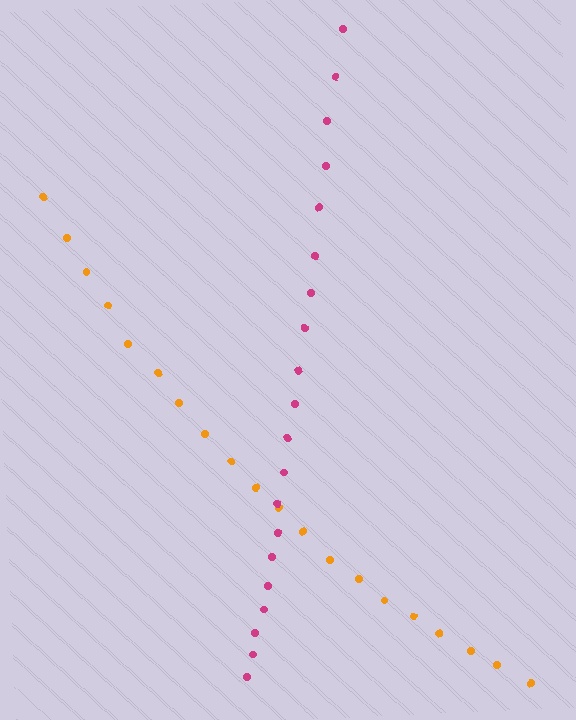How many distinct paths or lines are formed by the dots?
There are 2 distinct paths.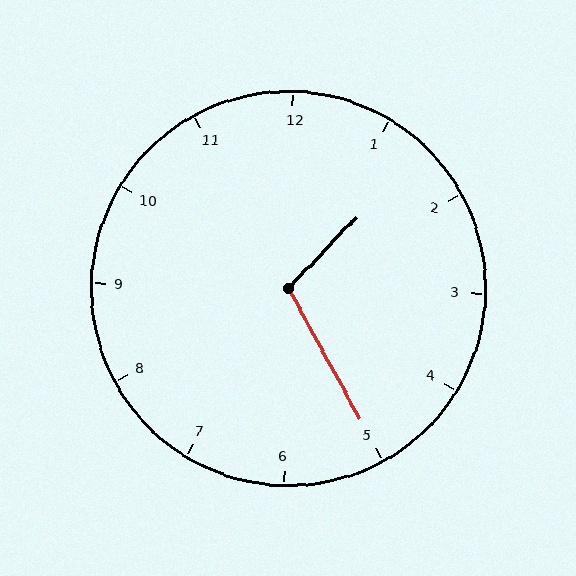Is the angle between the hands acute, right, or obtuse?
It is obtuse.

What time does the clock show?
1:25.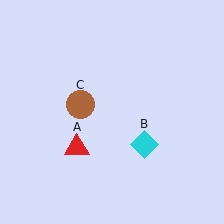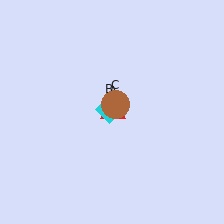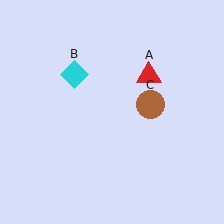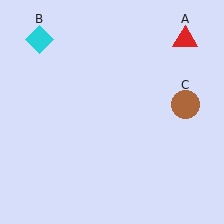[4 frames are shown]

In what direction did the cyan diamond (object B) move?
The cyan diamond (object B) moved up and to the left.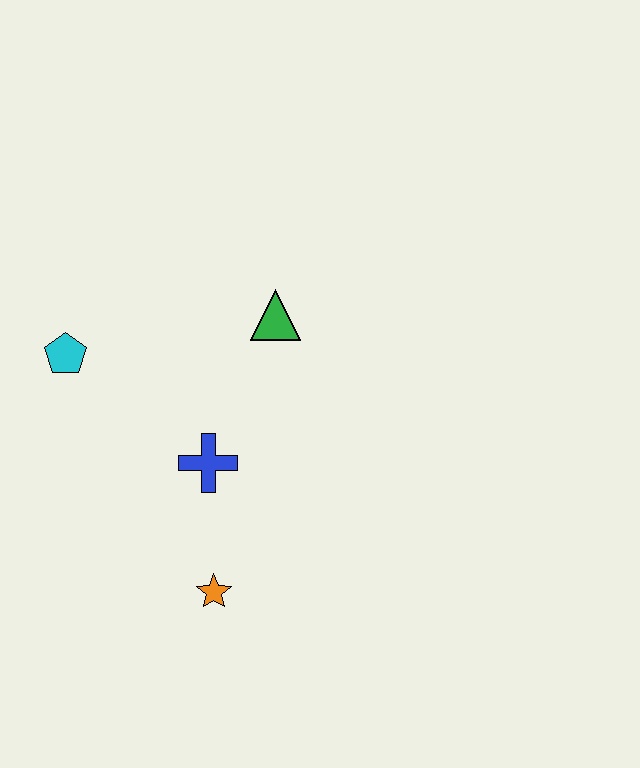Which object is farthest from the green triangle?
The orange star is farthest from the green triangle.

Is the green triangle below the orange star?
No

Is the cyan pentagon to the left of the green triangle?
Yes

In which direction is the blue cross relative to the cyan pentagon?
The blue cross is to the right of the cyan pentagon.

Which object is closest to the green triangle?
The blue cross is closest to the green triangle.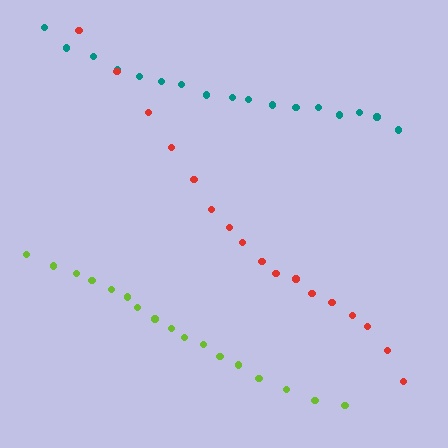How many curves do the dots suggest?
There are 3 distinct paths.